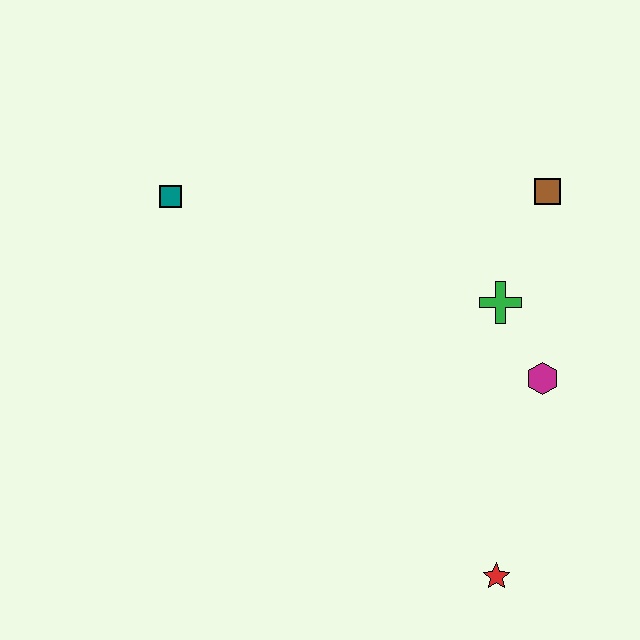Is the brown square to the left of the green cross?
No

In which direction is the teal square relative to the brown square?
The teal square is to the left of the brown square.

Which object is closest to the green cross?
The magenta hexagon is closest to the green cross.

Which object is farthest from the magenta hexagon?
The teal square is farthest from the magenta hexagon.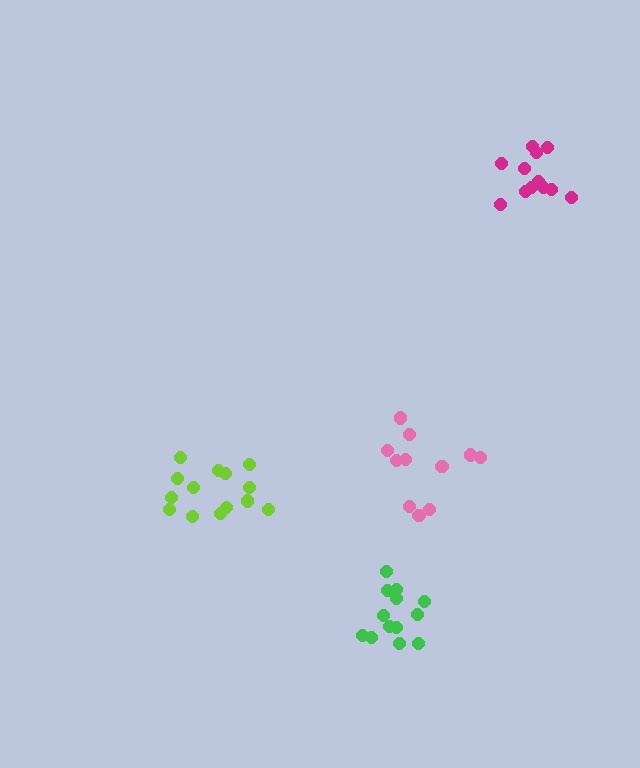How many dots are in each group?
Group 1: 13 dots, Group 2: 12 dots, Group 3: 13 dots, Group 4: 14 dots (52 total).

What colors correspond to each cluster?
The clusters are colored: green, magenta, pink, lime.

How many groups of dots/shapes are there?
There are 4 groups.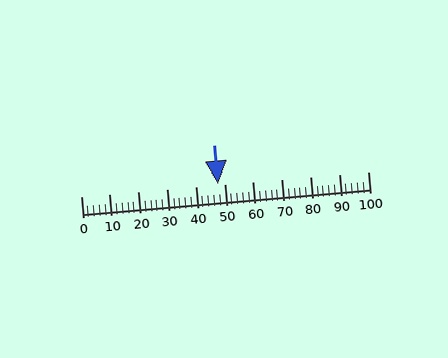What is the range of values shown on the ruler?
The ruler shows values from 0 to 100.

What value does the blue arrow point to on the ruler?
The blue arrow points to approximately 48.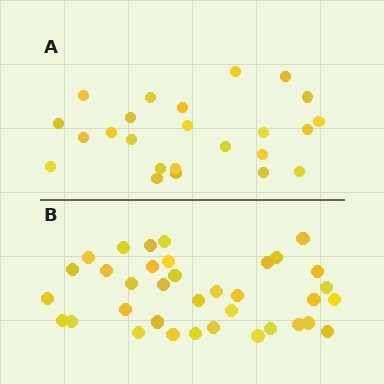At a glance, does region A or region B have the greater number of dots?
Region B (the bottom region) has more dots.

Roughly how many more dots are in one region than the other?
Region B has roughly 12 or so more dots than region A.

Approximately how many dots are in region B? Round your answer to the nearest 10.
About 40 dots. (The exact count is 36, which rounds to 40.)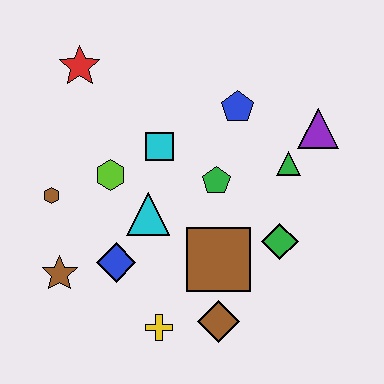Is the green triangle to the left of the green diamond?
No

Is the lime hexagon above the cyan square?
No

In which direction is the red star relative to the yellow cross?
The red star is above the yellow cross.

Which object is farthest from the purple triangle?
The brown star is farthest from the purple triangle.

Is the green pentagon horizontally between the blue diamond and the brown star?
No